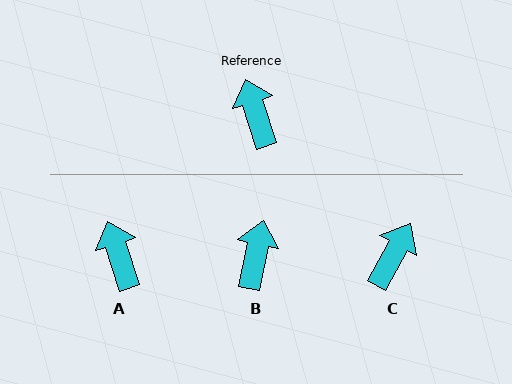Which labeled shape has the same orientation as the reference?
A.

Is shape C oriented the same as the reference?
No, it is off by about 47 degrees.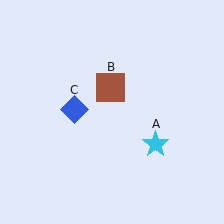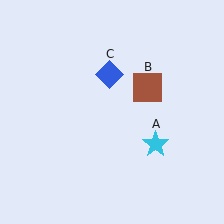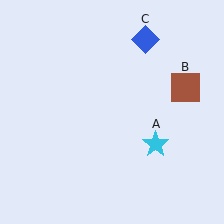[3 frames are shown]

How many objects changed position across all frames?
2 objects changed position: brown square (object B), blue diamond (object C).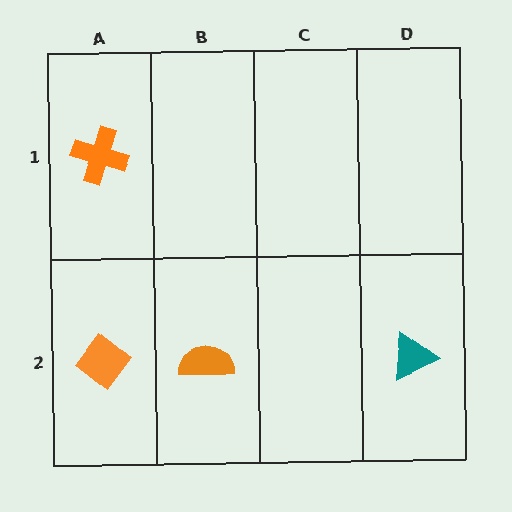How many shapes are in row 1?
1 shape.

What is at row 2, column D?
A teal triangle.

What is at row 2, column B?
An orange semicircle.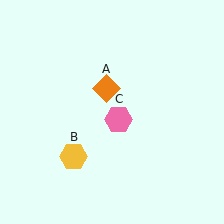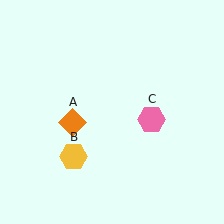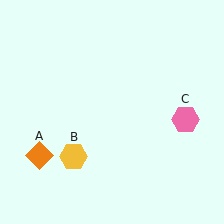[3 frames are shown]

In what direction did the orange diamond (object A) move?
The orange diamond (object A) moved down and to the left.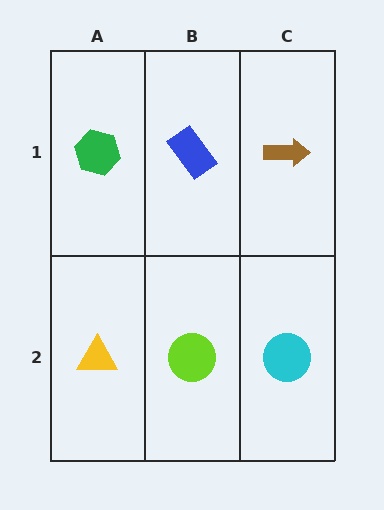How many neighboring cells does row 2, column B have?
3.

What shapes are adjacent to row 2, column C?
A brown arrow (row 1, column C), a lime circle (row 2, column B).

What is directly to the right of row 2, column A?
A lime circle.